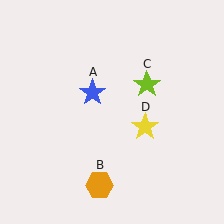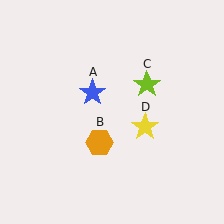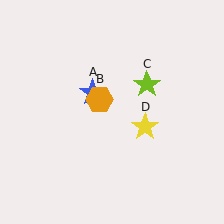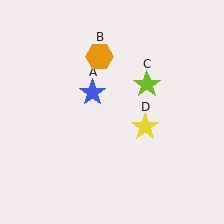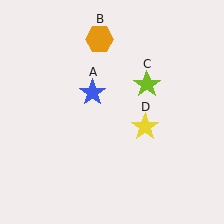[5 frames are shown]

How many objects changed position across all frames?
1 object changed position: orange hexagon (object B).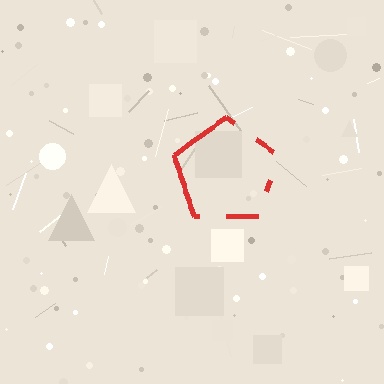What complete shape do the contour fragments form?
The contour fragments form a pentagon.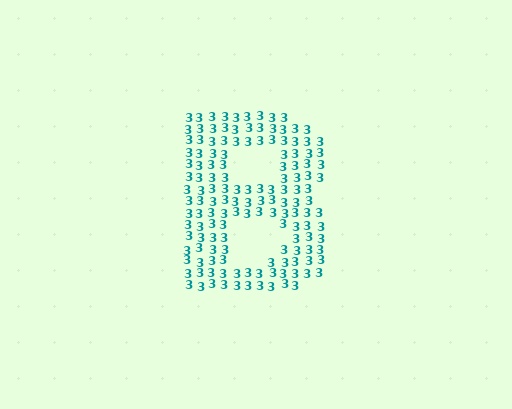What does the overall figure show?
The overall figure shows the letter B.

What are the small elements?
The small elements are digit 3's.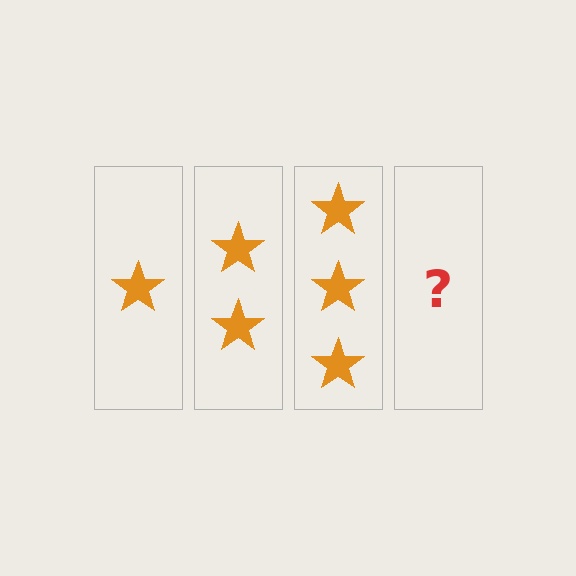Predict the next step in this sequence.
The next step is 4 stars.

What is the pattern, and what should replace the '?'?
The pattern is that each step adds one more star. The '?' should be 4 stars.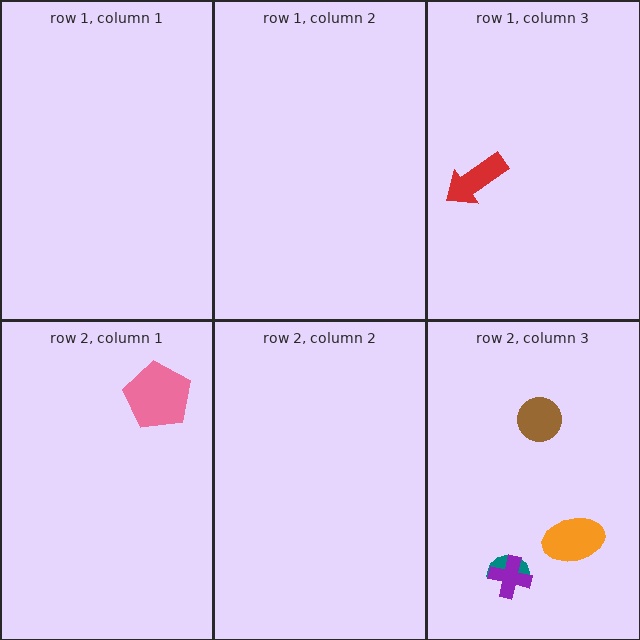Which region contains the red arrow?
The row 1, column 3 region.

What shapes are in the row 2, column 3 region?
The teal semicircle, the purple cross, the brown circle, the orange ellipse.